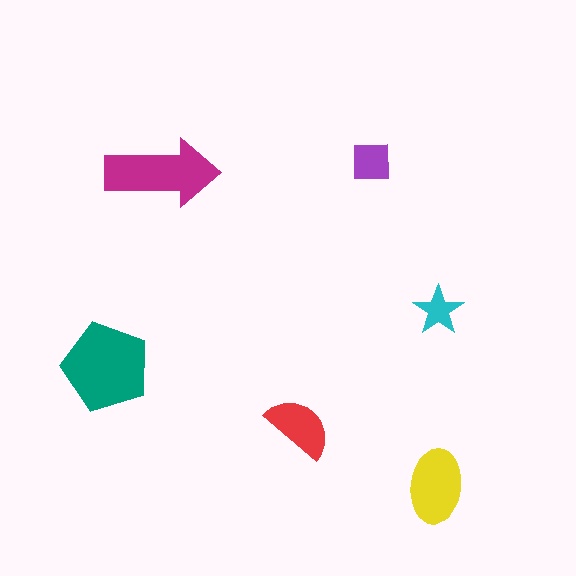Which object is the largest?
The teal pentagon.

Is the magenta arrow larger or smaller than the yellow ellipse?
Larger.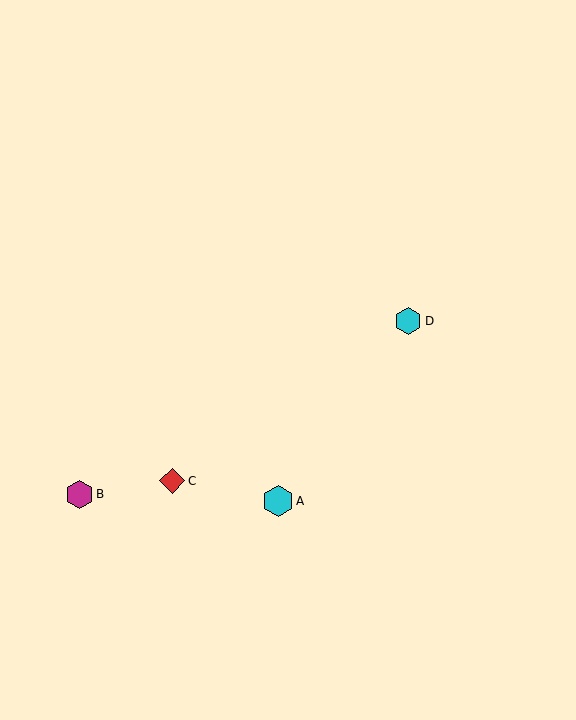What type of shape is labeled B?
Shape B is a magenta hexagon.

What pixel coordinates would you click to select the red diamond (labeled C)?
Click at (172, 481) to select the red diamond C.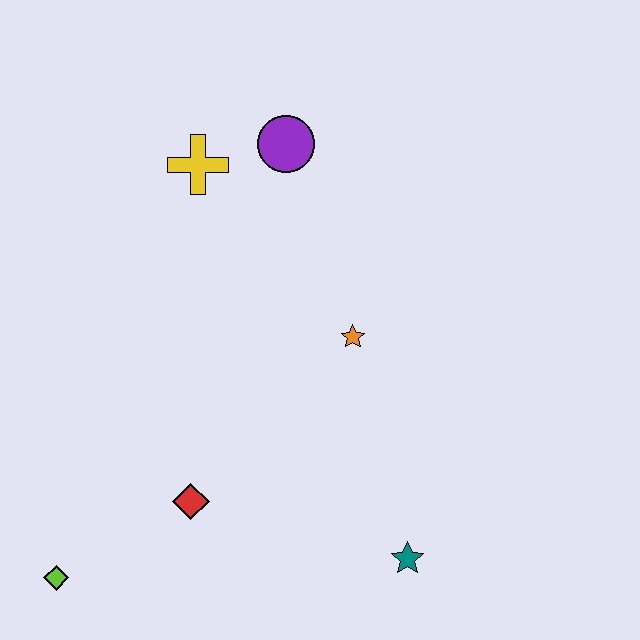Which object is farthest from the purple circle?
The lime diamond is farthest from the purple circle.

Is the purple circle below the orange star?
No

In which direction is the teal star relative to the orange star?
The teal star is below the orange star.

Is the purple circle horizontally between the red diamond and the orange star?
Yes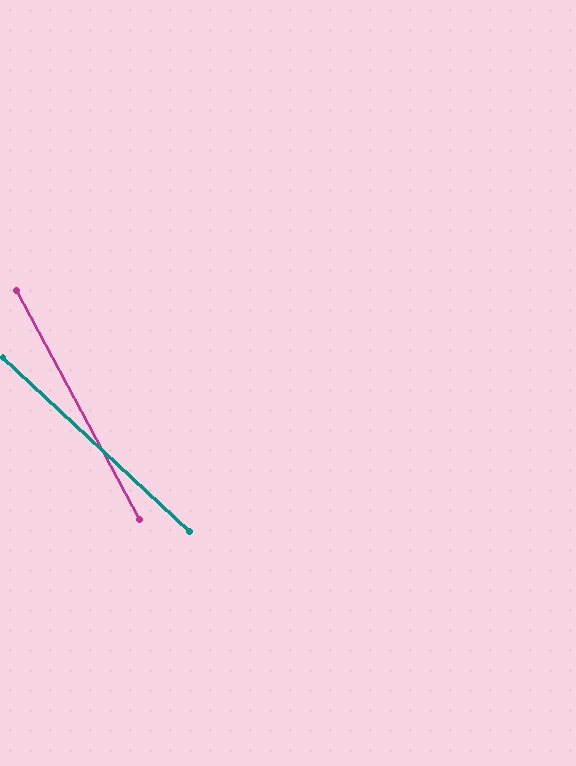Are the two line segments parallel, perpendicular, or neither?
Neither parallel nor perpendicular — they differ by about 19°.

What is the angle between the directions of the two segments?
Approximately 19 degrees.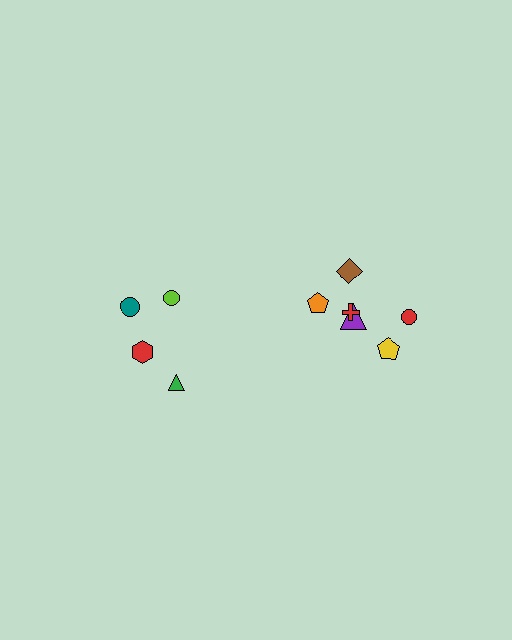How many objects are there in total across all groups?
There are 10 objects.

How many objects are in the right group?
There are 6 objects.